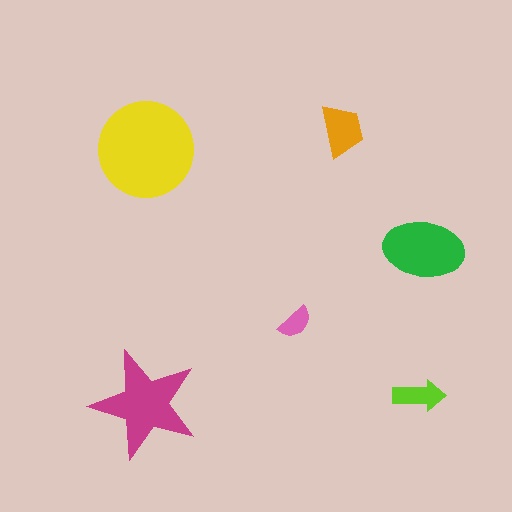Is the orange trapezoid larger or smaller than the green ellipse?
Smaller.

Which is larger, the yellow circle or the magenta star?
The yellow circle.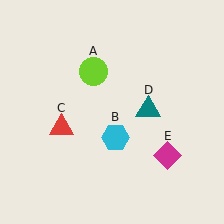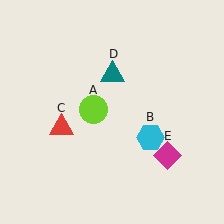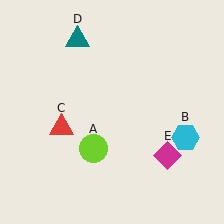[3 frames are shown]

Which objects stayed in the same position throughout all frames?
Red triangle (object C) and magenta diamond (object E) remained stationary.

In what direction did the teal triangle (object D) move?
The teal triangle (object D) moved up and to the left.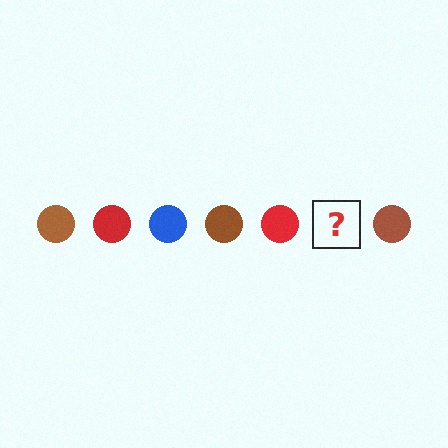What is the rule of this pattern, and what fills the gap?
The rule is that the pattern cycles through brown, red, blue circles. The gap should be filled with a blue circle.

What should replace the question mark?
The question mark should be replaced with a blue circle.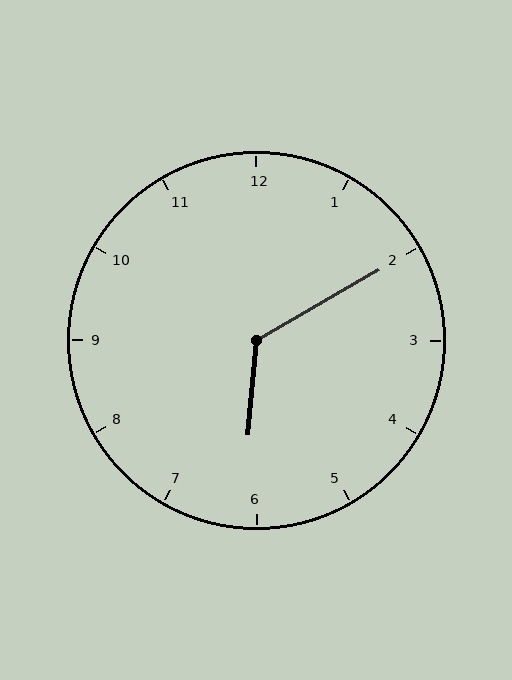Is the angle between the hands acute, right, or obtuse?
It is obtuse.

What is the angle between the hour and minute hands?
Approximately 125 degrees.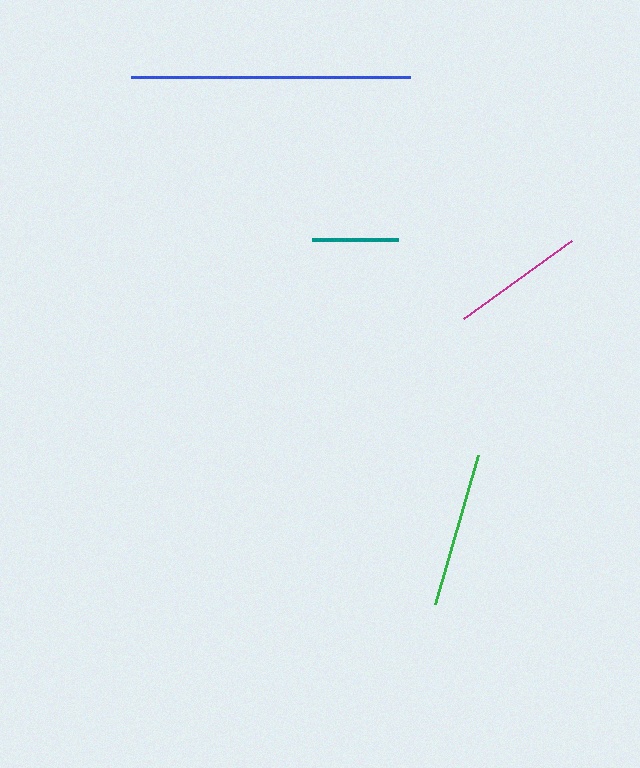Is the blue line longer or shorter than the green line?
The blue line is longer than the green line.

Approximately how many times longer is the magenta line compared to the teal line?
The magenta line is approximately 1.6 times the length of the teal line.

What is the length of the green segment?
The green segment is approximately 155 pixels long.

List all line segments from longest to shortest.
From longest to shortest: blue, green, magenta, teal.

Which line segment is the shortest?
The teal line is the shortest at approximately 86 pixels.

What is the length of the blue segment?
The blue segment is approximately 278 pixels long.